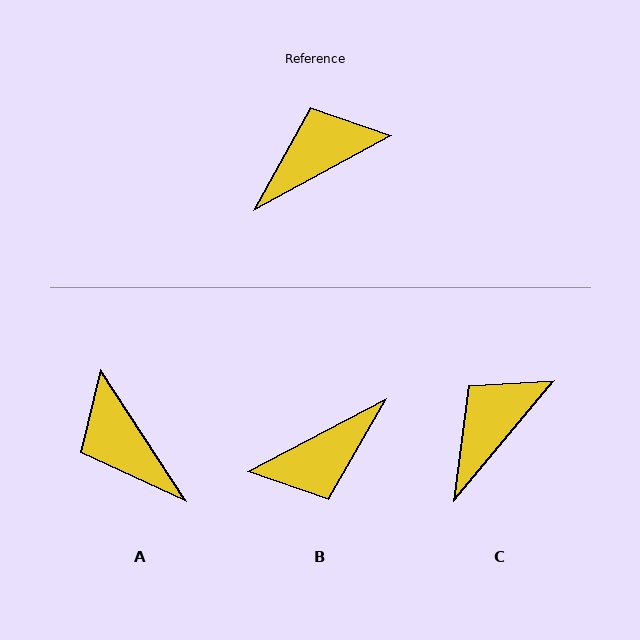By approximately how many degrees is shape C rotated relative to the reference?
Approximately 22 degrees counter-clockwise.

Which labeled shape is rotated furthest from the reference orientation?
B, about 179 degrees away.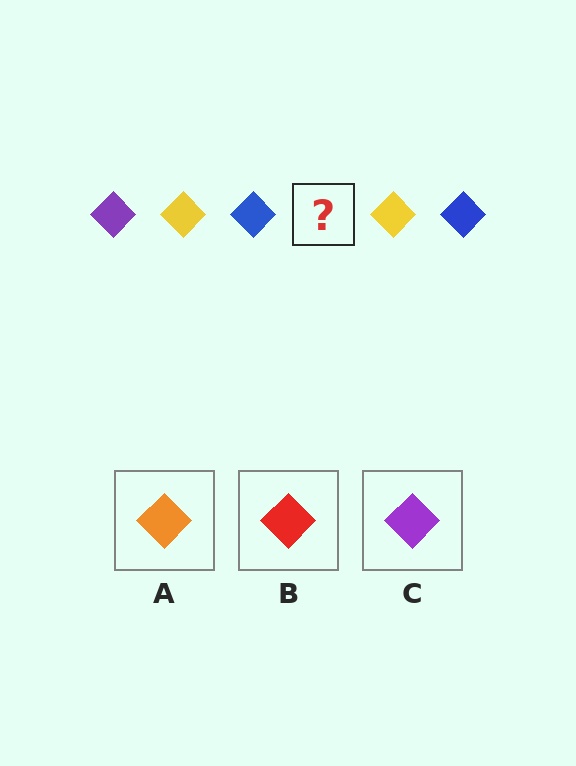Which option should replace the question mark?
Option C.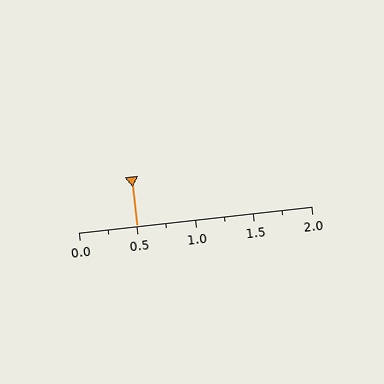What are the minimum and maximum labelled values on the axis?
The axis runs from 0.0 to 2.0.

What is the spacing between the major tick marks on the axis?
The major ticks are spaced 0.5 apart.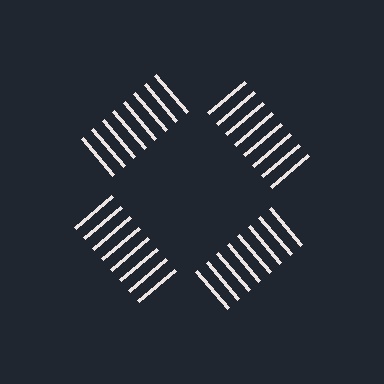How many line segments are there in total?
32 — 8 along each of the 4 edges.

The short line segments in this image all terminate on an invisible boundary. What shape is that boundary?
An illusory square — the line segments terminate on its edges but no continuous stroke is drawn.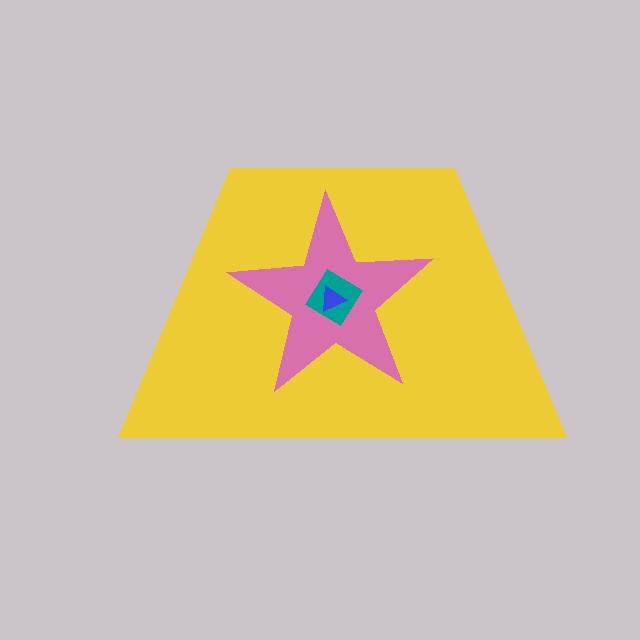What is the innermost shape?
The blue triangle.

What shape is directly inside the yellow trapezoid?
The pink star.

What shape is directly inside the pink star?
The teal diamond.